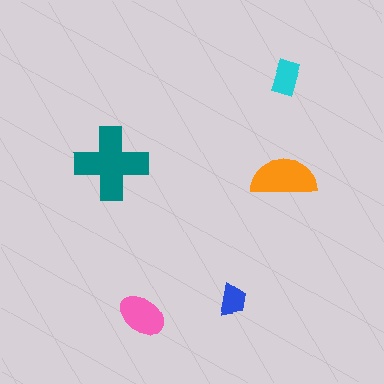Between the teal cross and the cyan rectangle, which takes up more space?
The teal cross.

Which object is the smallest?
The blue trapezoid.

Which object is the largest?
The teal cross.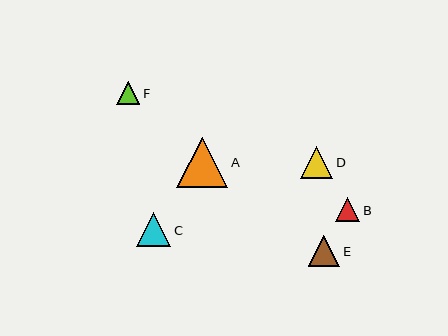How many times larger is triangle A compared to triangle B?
Triangle A is approximately 2.1 times the size of triangle B.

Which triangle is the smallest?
Triangle F is the smallest with a size of approximately 23 pixels.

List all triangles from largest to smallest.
From largest to smallest: A, C, D, E, B, F.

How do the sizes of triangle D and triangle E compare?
Triangle D and triangle E are approximately the same size.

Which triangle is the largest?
Triangle A is the largest with a size of approximately 51 pixels.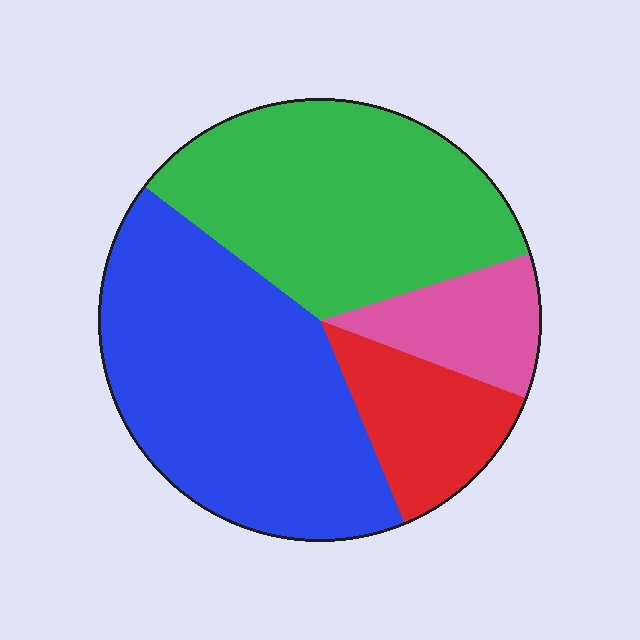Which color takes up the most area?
Blue, at roughly 40%.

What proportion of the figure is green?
Green takes up about one third (1/3) of the figure.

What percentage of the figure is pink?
Pink takes up about one tenth (1/10) of the figure.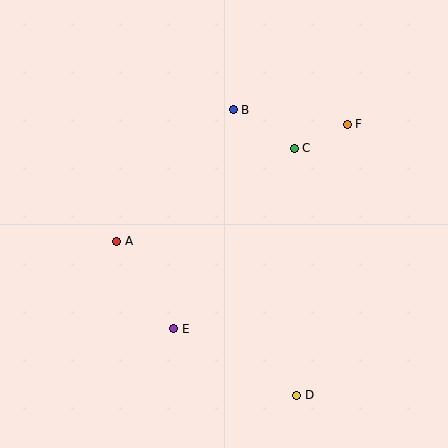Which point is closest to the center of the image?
Point C at (294, 148) is closest to the center.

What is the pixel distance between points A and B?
The distance between A and B is 175 pixels.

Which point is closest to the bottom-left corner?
Point E is closest to the bottom-left corner.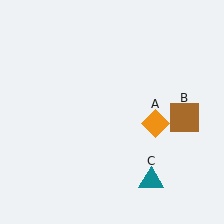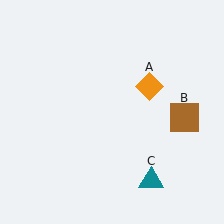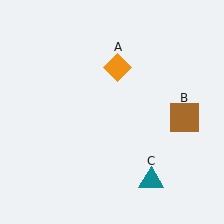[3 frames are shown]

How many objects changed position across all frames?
1 object changed position: orange diamond (object A).